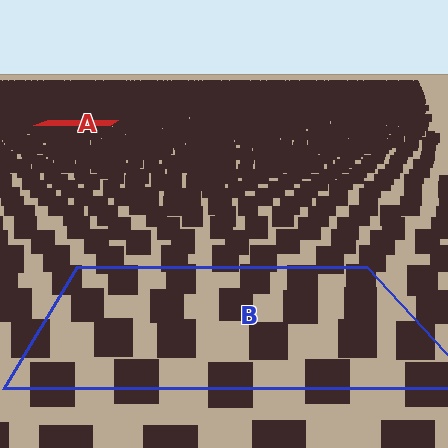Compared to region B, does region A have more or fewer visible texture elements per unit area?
Region A has more texture elements per unit area — they are packed more densely because it is farther away.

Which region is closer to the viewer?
Region B is closer. The texture elements there are larger and more spread out.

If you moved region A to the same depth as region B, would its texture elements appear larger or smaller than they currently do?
They would appear larger. At a closer depth, the same texture elements are projected at a bigger on-screen size.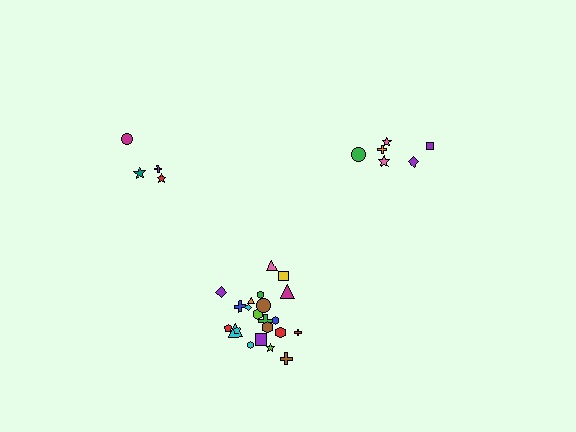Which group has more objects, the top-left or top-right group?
The top-right group.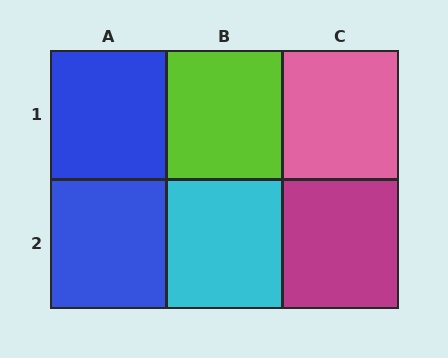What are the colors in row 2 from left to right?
Blue, cyan, magenta.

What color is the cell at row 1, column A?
Blue.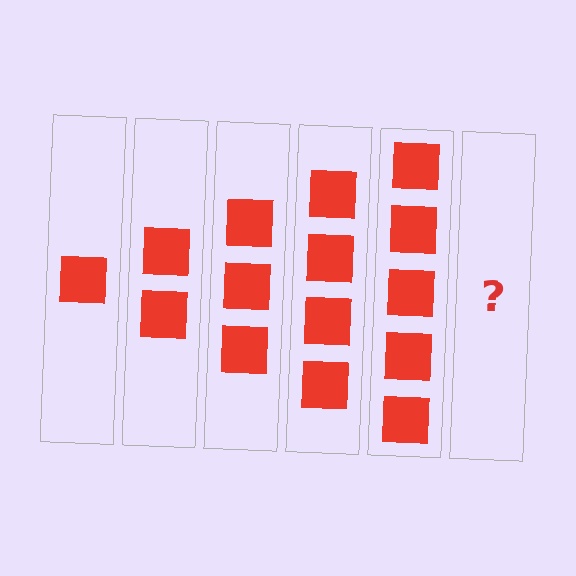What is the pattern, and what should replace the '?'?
The pattern is that each step adds one more square. The '?' should be 6 squares.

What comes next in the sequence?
The next element should be 6 squares.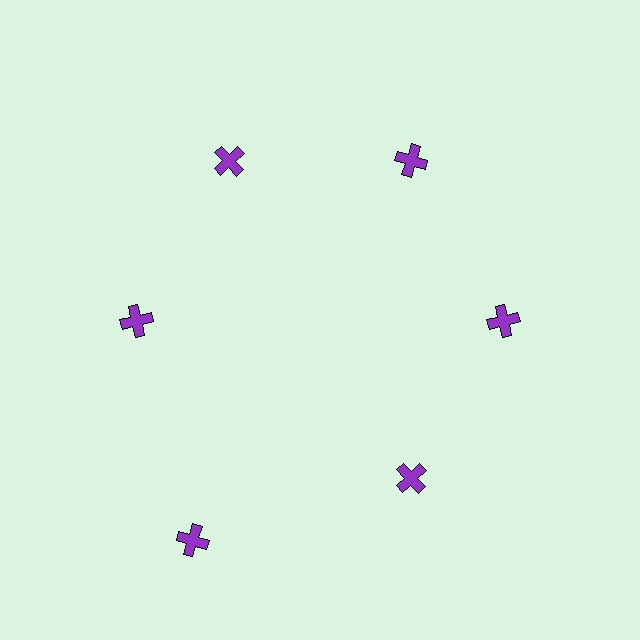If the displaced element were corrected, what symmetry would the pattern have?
It would have 6-fold rotational symmetry — the pattern would map onto itself every 60 degrees.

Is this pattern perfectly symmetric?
No. The 6 purple crosses are arranged in a ring, but one element near the 7 o'clock position is pushed outward from the center, breaking the 6-fold rotational symmetry.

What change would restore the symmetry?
The symmetry would be restored by moving it inward, back onto the ring so that all 6 crosses sit at equal angles and equal distance from the center.